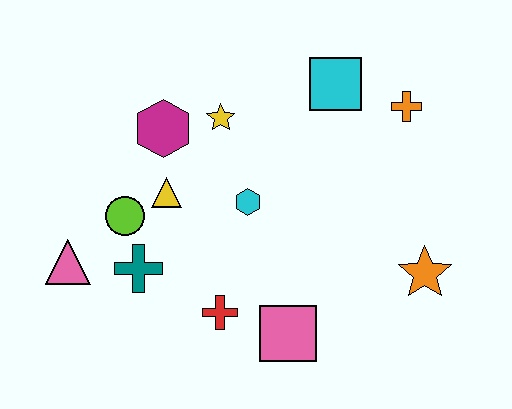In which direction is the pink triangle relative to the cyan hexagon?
The pink triangle is to the left of the cyan hexagon.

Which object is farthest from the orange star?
The pink triangle is farthest from the orange star.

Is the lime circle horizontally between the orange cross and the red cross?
No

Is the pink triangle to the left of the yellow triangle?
Yes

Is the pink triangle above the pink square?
Yes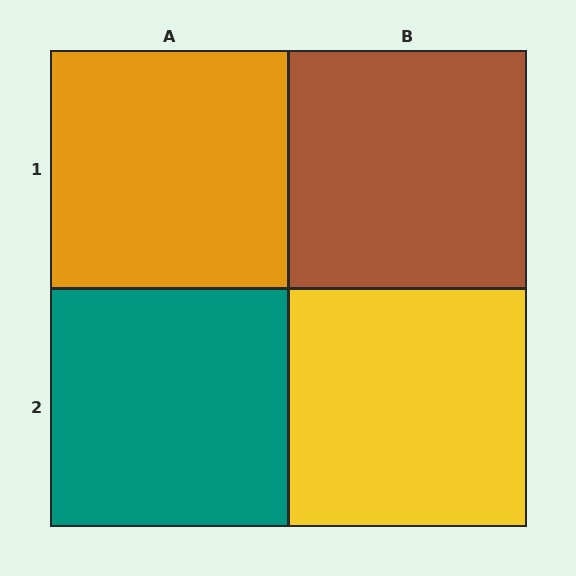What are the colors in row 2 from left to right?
Teal, yellow.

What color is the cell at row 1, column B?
Brown.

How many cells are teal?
1 cell is teal.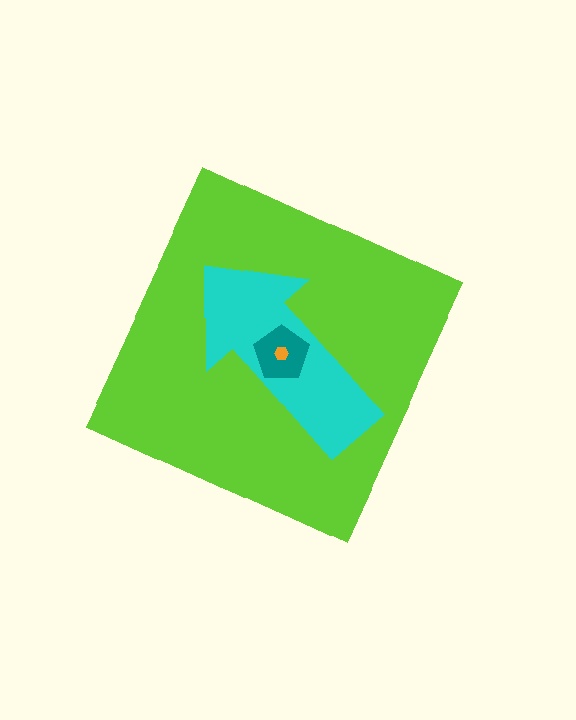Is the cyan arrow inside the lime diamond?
Yes.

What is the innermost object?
The orange hexagon.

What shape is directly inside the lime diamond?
The cyan arrow.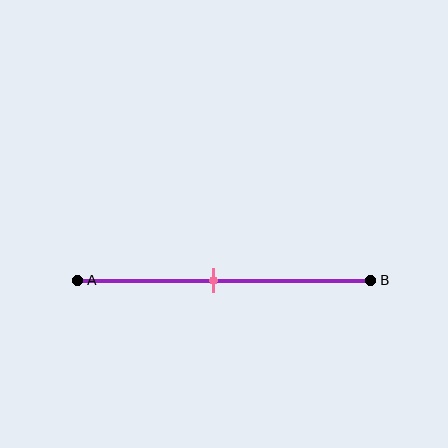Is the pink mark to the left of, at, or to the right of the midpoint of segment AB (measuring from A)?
The pink mark is to the left of the midpoint of segment AB.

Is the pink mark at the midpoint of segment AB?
No, the mark is at about 45% from A, not at the 50% midpoint.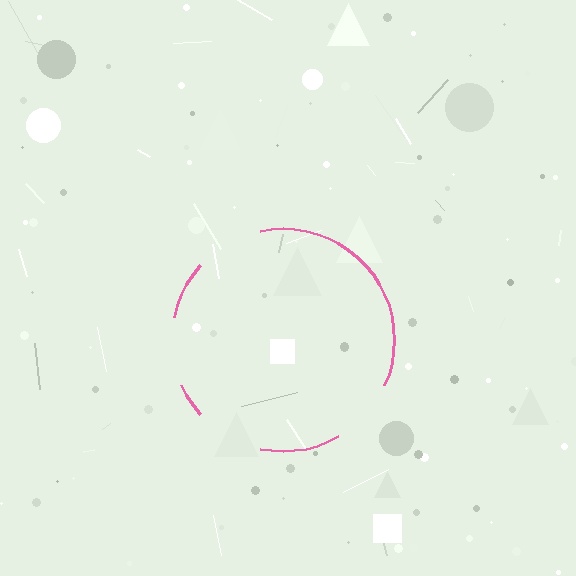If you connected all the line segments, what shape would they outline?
They would outline a circle.